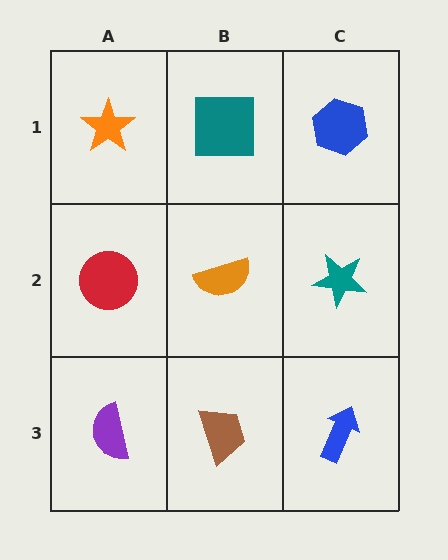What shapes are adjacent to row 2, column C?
A blue hexagon (row 1, column C), a blue arrow (row 3, column C), an orange semicircle (row 2, column B).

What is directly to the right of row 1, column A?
A teal square.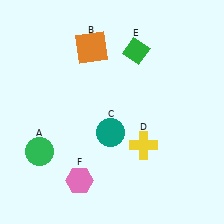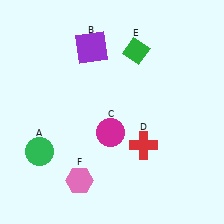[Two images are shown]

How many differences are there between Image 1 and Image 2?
There are 3 differences between the two images.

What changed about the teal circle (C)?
In Image 1, C is teal. In Image 2, it changed to magenta.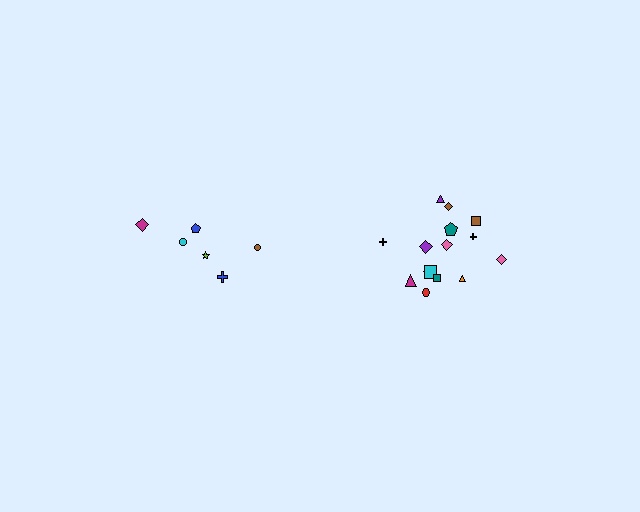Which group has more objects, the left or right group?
The right group.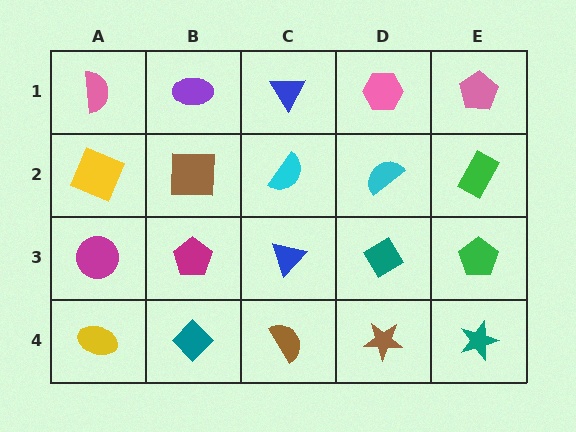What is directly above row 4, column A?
A magenta circle.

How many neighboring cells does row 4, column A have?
2.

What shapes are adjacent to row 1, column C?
A cyan semicircle (row 2, column C), a purple ellipse (row 1, column B), a pink hexagon (row 1, column D).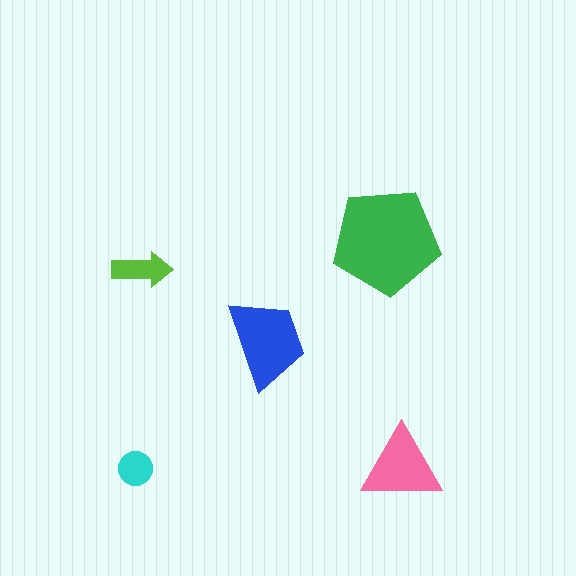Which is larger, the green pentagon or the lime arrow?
The green pentagon.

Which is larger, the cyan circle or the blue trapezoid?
The blue trapezoid.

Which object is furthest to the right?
The pink triangle is rightmost.